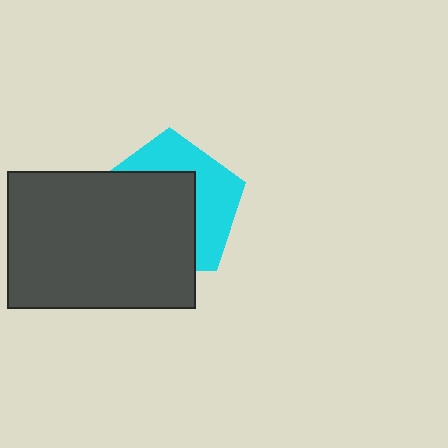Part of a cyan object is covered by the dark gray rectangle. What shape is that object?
It is a pentagon.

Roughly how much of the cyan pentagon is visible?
A small part of it is visible (roughly 42%).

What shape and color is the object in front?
The object in front is a dark gray rectangle.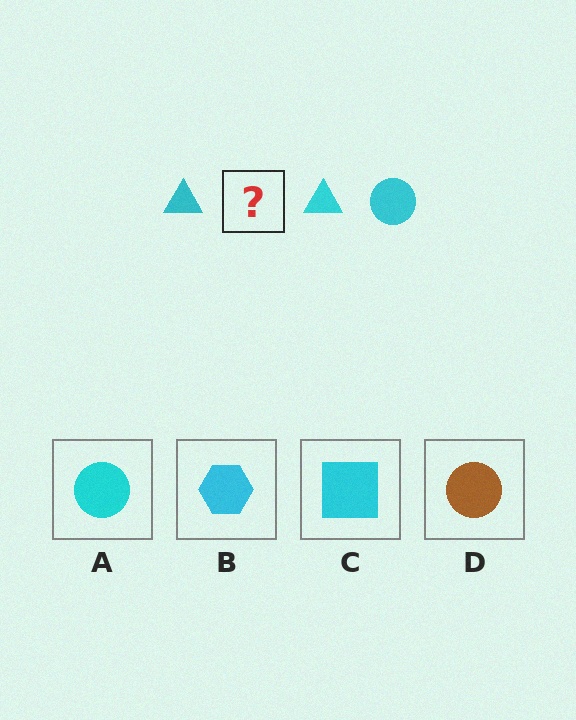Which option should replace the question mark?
Option A.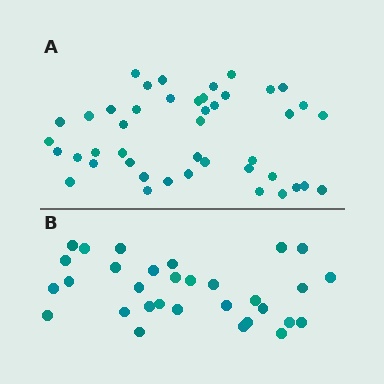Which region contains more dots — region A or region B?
Region A (the top region) has more dots.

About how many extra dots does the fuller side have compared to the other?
Region A has approximately 15 more dots than region B.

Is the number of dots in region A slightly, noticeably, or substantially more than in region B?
Region A has noticeably more, but not dramatically so. The ratio is roughly 1.4 to 1.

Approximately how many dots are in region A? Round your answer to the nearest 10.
About 40 dots. (The exact count is 44, which rounds to 40.)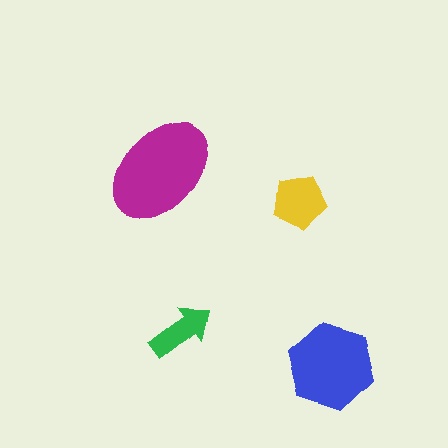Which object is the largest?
The magenta ellipse.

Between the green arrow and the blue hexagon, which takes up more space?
The blue hexagon.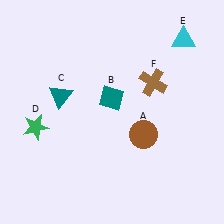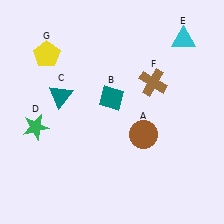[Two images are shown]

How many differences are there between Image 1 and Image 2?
There is 1 difference between the two images.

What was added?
A yellow pentagon (G) was added in Image 2.